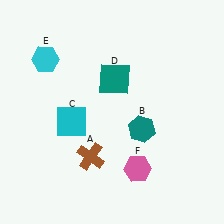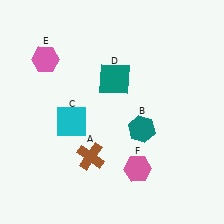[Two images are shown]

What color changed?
The hexagon (E) changed from cyan in Image 1 to pink in Image 2.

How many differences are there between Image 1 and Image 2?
There is 1 difference between the two images.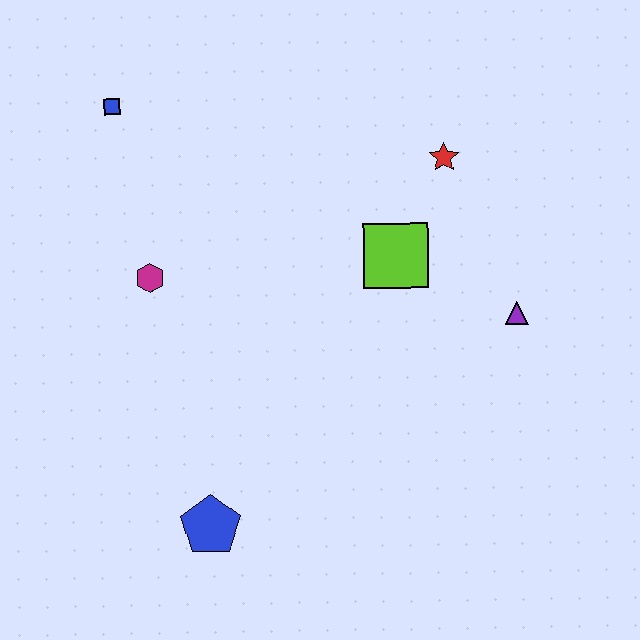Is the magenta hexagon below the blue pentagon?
No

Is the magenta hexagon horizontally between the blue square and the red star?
Yes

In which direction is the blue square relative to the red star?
The blue square is to the left of the red star.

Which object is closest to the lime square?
The red star is closest to the lime square.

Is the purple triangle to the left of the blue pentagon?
No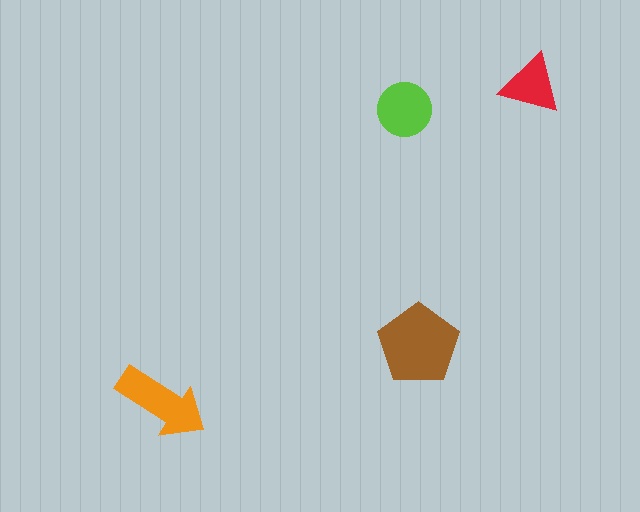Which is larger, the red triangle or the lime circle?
The lime circle.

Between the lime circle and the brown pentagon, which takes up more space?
The brown pentagon.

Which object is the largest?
The brown pentagon.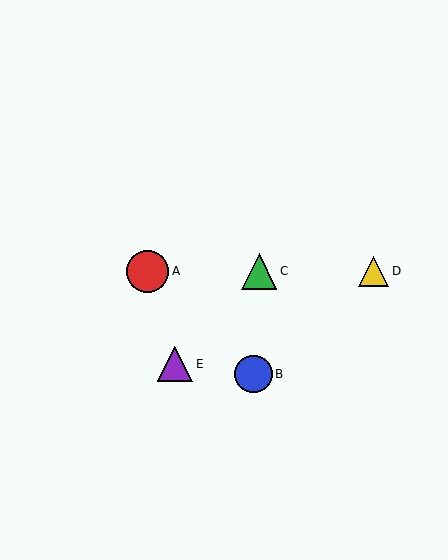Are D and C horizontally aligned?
Yes, both are at y≈271.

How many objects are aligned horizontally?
3 objects (A, C, D) are aligned horizontally.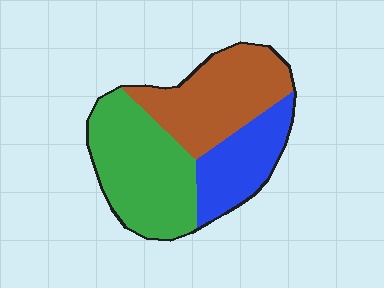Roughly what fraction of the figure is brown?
Brown takes up between a third and a half of the figure.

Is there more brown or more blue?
Brown.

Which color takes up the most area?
Green, at roughly 40%.